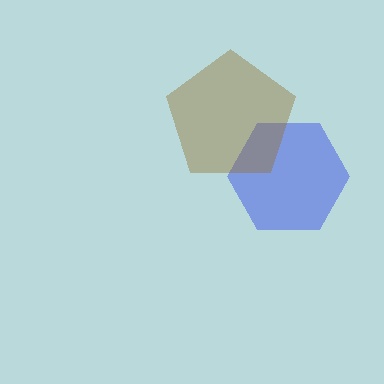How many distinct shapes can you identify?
There are 2 distinct shapes: a blue hexagon, a brown pentagon.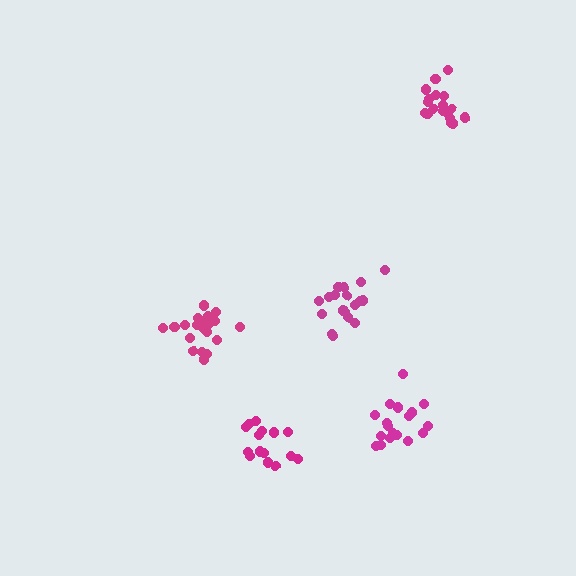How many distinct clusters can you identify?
There are 5 distinct clusters.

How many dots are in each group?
Group 1: 15 dots, Group 2: 20 dots, Group 3: 18 dots, Group 4: 18 dots, Group 5: 18 dots (89 total).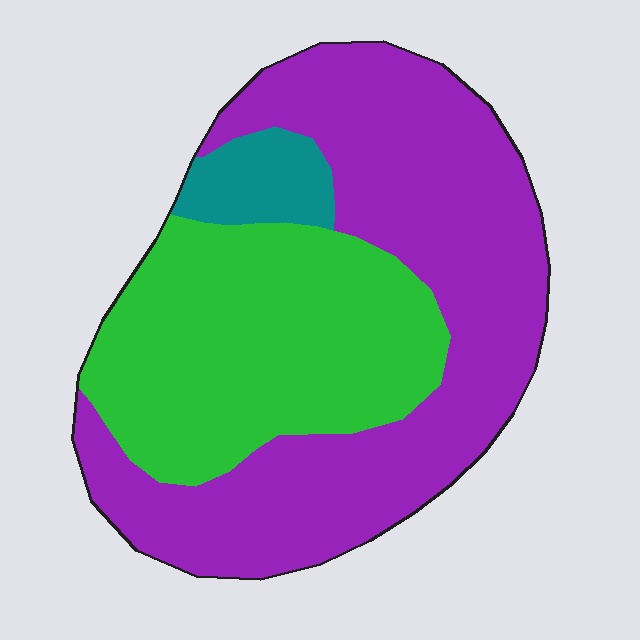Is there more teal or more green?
Green.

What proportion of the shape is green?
Green takes up about three eighths (3/8) of the shape.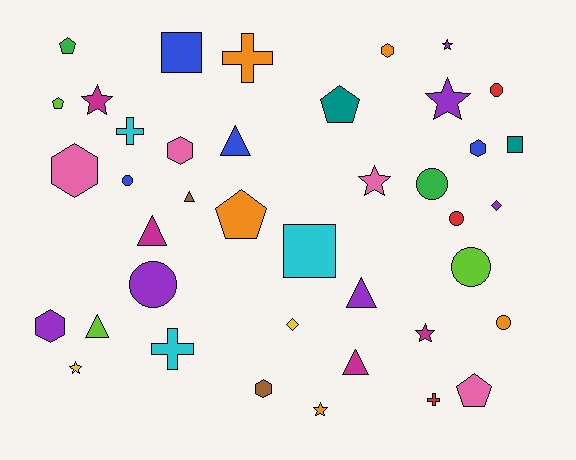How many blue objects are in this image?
There are 4 blue objects.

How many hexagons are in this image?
There are 6 hexagons.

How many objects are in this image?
There are 40 objects.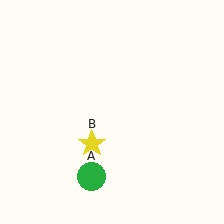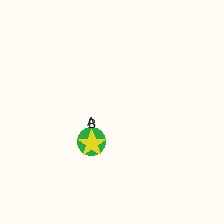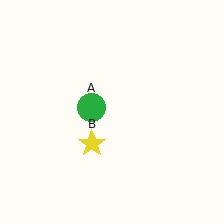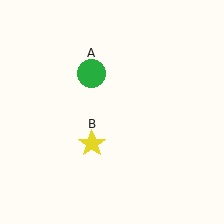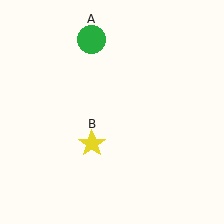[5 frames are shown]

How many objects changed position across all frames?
1 object changed position: green circle (object A).